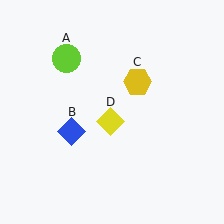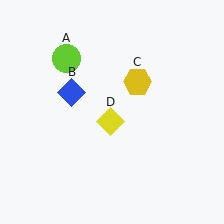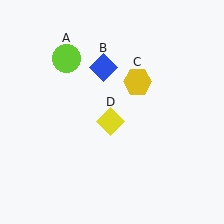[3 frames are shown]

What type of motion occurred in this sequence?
The blue diamond (object B) rotated clockwise around the center of the scene.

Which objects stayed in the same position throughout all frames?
Lime circle (object A) and yellow hexagon (object C) and yellow diamond (object D) remained stationary.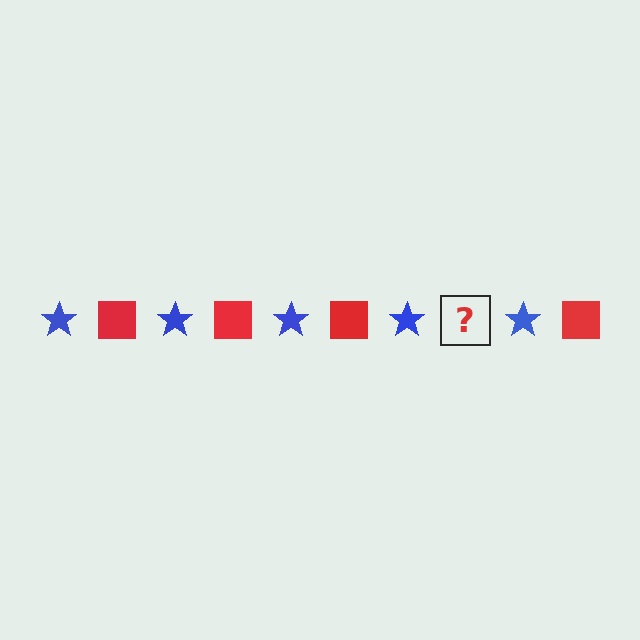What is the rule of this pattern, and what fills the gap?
The rule is that the pattern alternates between blue star and red square. The gap should be filled with a red square.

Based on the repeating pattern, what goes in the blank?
The blank should be a red square.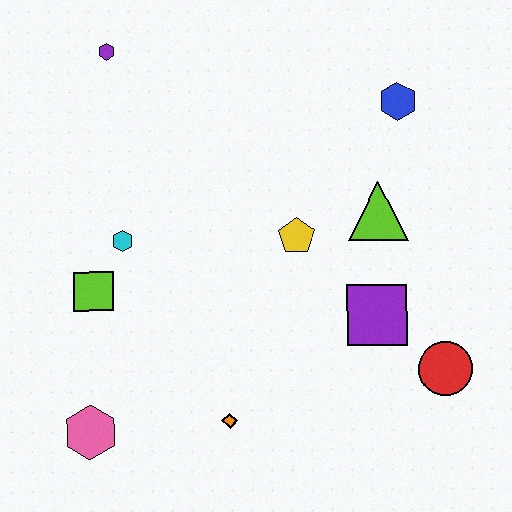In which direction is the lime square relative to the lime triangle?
The lime square is to the left of the lime triangle.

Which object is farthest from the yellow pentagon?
The pink hexagon is farthest from the yellow pentagon.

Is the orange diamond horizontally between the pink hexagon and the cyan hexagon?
No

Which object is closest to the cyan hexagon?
The lime square is closest to the cyan hexagon.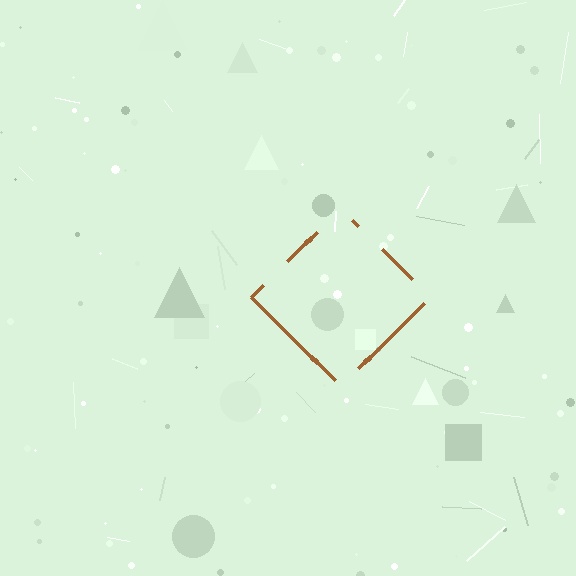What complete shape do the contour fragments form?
The contour fragments form a diamond.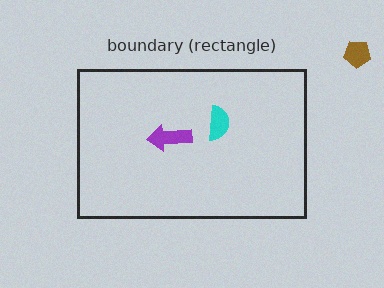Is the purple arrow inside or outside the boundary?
Inside.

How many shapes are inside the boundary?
2 inside, 1 outside.